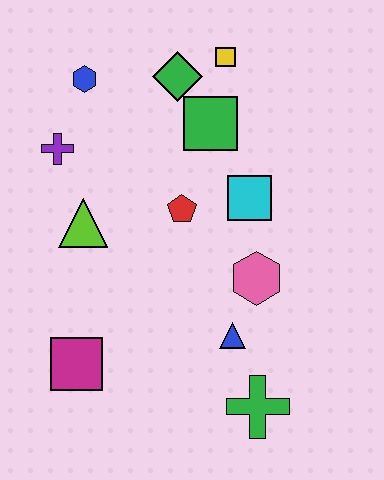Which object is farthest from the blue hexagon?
The green cross is farthest from the blue hexagon.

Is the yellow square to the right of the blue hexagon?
Yes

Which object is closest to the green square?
The green diamond is closest to the green square.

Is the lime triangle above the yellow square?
No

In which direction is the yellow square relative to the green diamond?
The yellow square is to the right of the green diamond.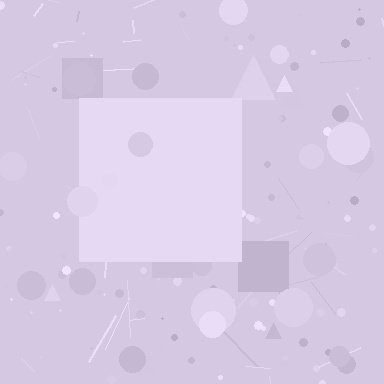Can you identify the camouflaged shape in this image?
The camouflaged shape is a square.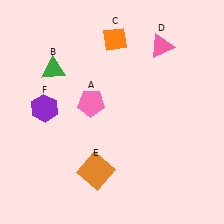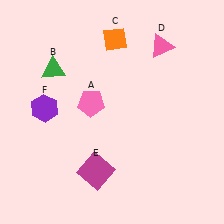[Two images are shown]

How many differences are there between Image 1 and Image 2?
There is 1 difference between the two images.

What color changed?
The square (E) changed from orange in Image 1 to magenta in Image 2.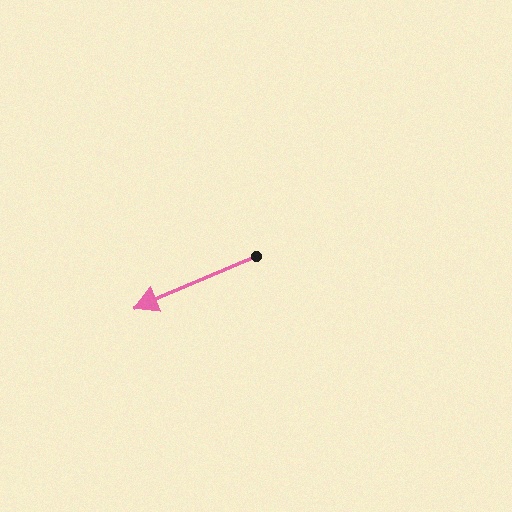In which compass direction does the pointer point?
Southwest.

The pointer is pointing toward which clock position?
Roughly 8 o'clock.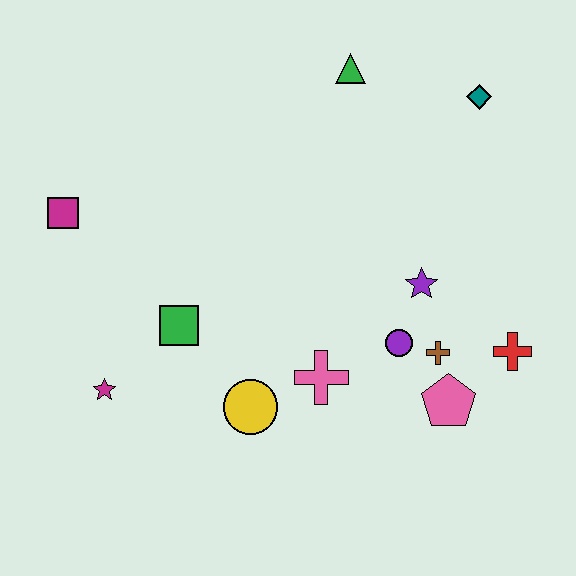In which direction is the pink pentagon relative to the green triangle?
The pink pentagon is below the green triangle.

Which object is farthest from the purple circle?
The magenta square is farthest from the purple circle.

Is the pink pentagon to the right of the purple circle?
Yes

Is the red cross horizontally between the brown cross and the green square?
No